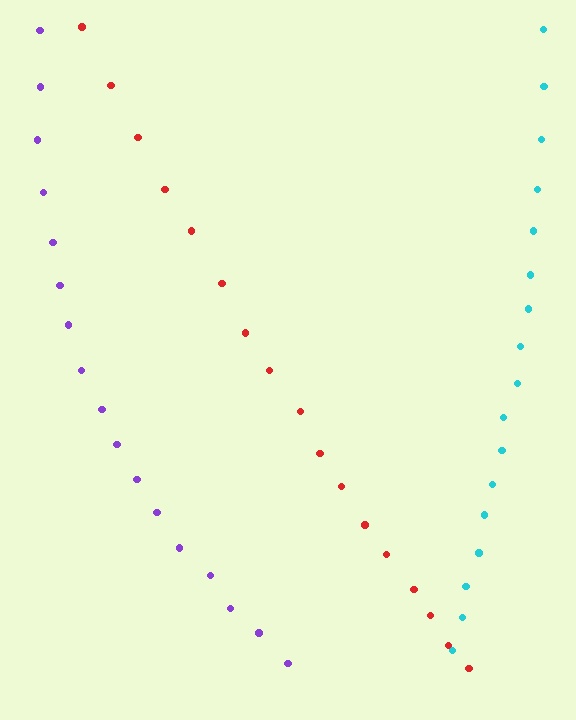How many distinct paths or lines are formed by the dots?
There are 3 distinct paths.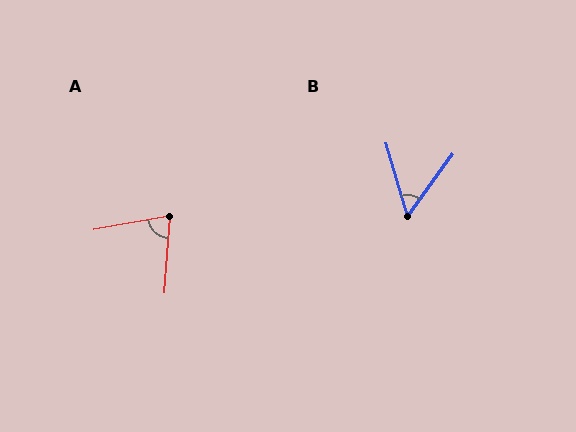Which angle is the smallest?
B, at approximately 53 degrees.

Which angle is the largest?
A, at approximately 76 degrees.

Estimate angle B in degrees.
Approximately 53 degrees.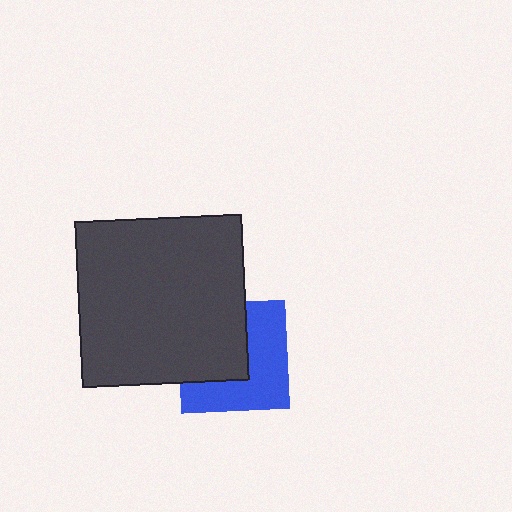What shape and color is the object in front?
The object in front is a dark gray square.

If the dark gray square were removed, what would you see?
You would see the complete blue square.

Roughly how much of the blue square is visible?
About half of it is visible (roughly 54%).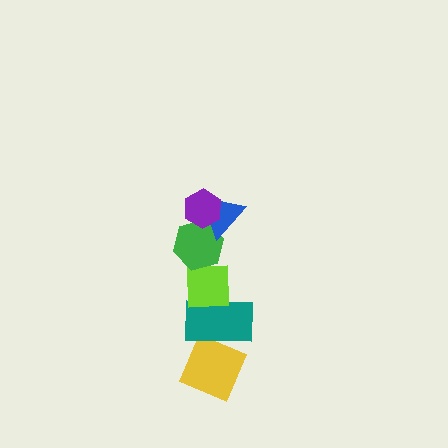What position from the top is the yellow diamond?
The yellow diamond is 6th from the top.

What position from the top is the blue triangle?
The blue triangle is 2nd from the top.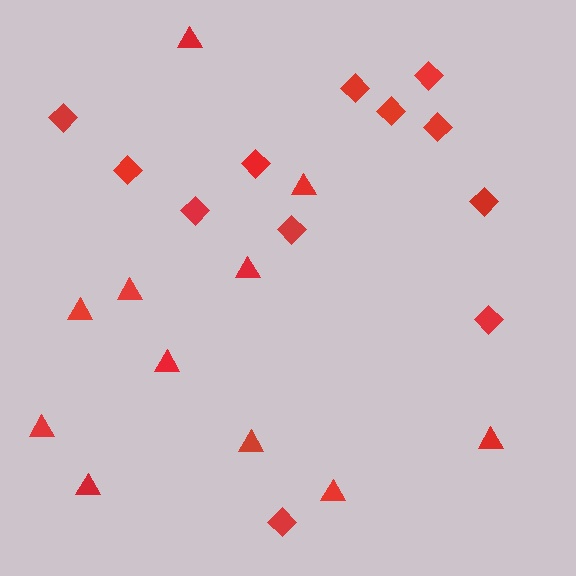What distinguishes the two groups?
There are 2 groups: one group of diamonds (12) and one group of triangles (11).